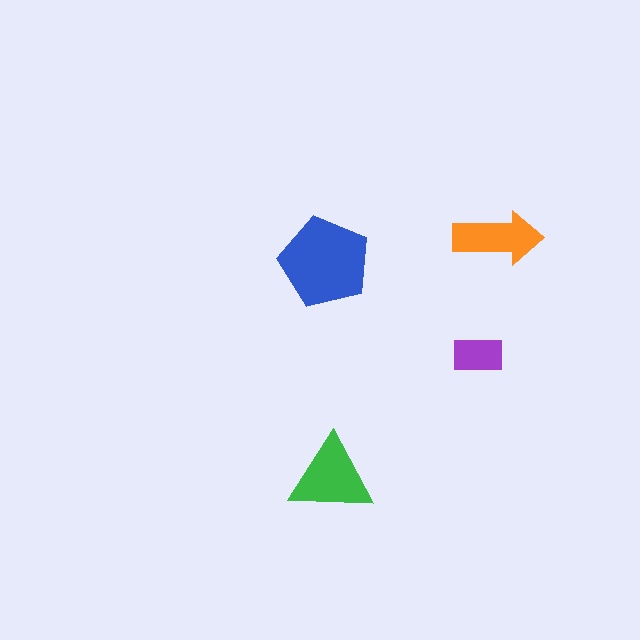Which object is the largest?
The blue pentagon.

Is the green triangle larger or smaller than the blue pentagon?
Smaller.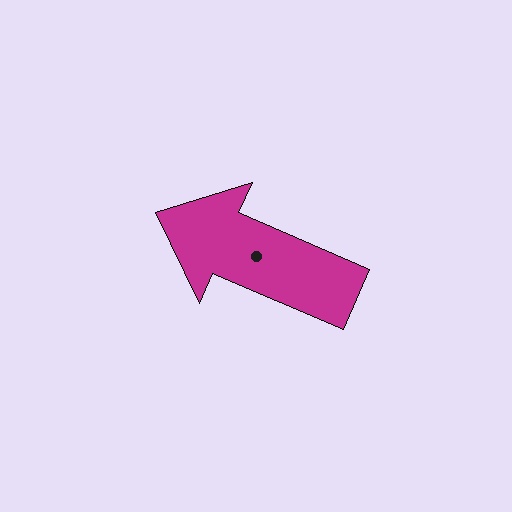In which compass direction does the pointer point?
Northwest.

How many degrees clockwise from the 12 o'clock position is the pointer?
Approximately 294 degrees.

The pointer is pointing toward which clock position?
Roughly 10 o'clock.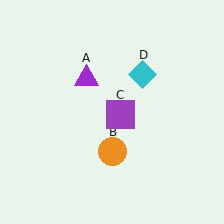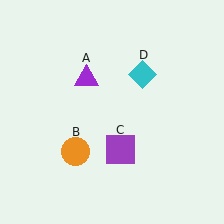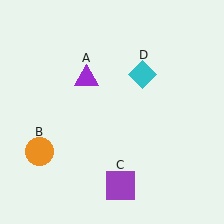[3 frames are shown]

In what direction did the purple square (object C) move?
The purple square (object C) moved down.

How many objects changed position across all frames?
2 objects changed position: orange circle (object B), purple square (object C).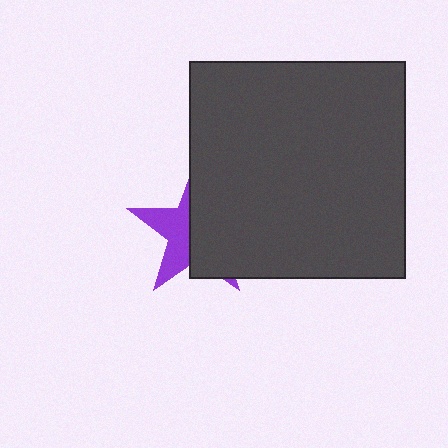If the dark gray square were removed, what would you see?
You would see the complete purple star.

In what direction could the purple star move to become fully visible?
The purple star could move left. That would shift it out from behind the dark gray square entirely.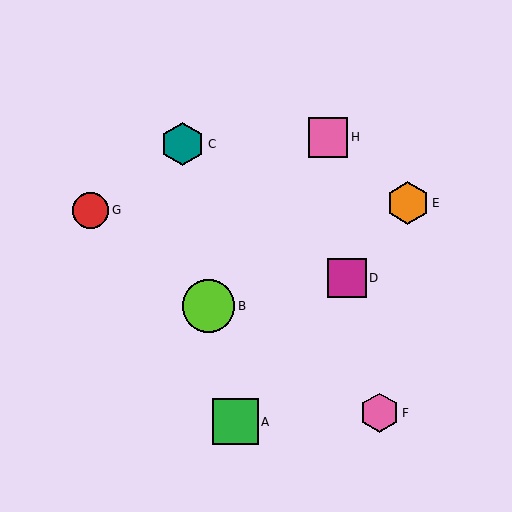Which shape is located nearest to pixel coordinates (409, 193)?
The orange hexagon (labeled E) at (408, 203) is nearest to that location.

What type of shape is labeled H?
Shape H is a pink square.